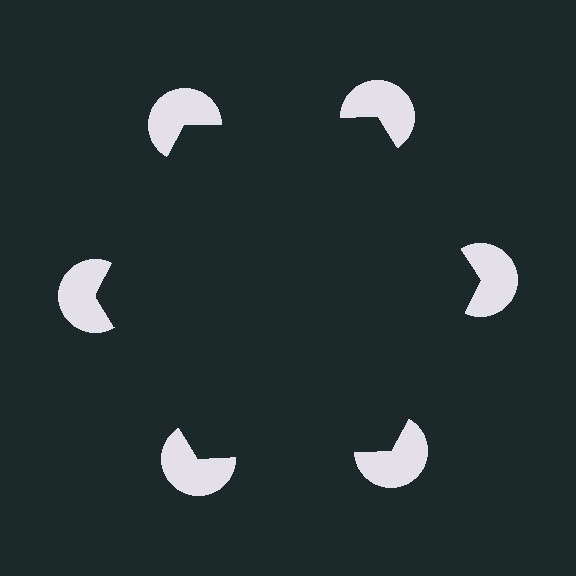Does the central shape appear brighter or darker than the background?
It typically appears slightly darker than the background, even though no actual brightness change is drawn.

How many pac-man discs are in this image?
There are 6 — one at each vertex of the illusory hexagon.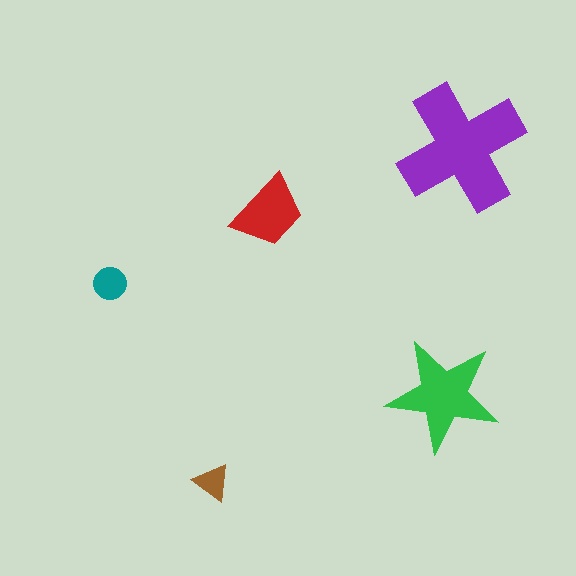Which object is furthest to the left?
The teal circle is leftmost.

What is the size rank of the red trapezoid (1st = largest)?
3rd.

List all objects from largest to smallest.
The purple cross, the green star, the red trapezoid, the teal circle, the brown triangle.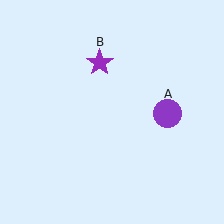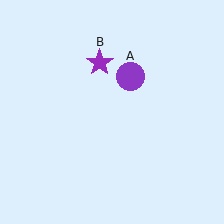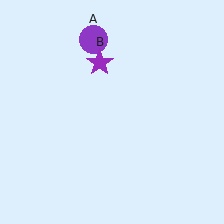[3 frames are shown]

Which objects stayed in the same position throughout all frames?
Purple star (object B) remained stationary.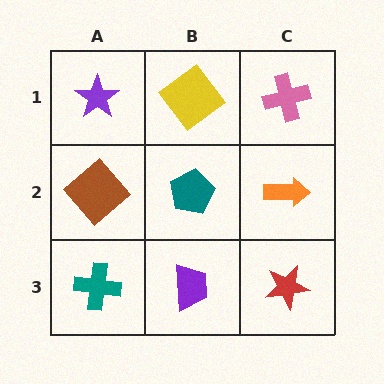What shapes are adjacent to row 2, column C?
A pink cross (row 1, column C), a red star (row 3, column C), a teal pentagon (row 2, column B).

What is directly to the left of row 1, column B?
A purple star.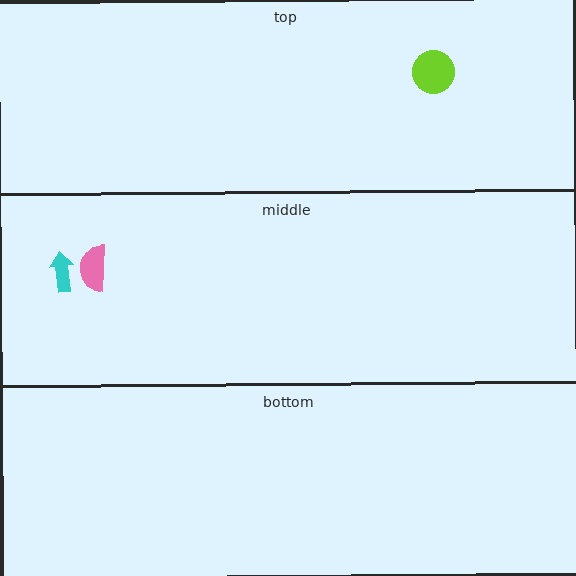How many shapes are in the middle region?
2.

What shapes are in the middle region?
The cyan arrow, the pink semicircle.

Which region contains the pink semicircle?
The middle region.